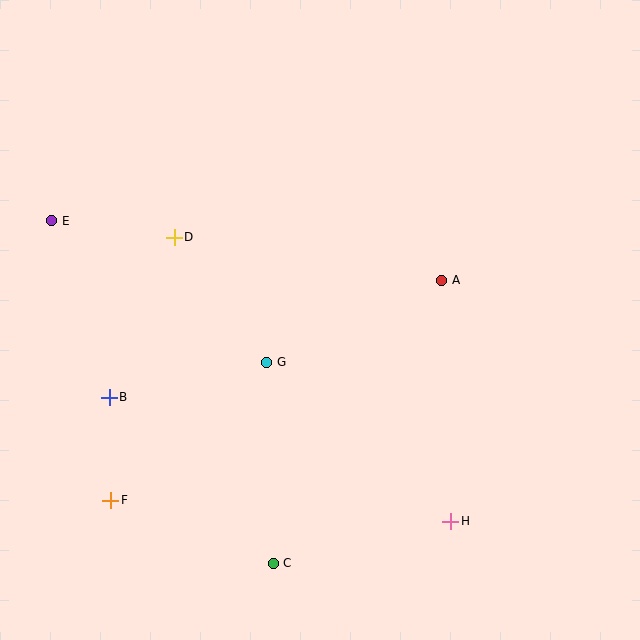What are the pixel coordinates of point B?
Point B is at (109, 397).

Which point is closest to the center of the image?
Point G at (267, 362) is closest to the center.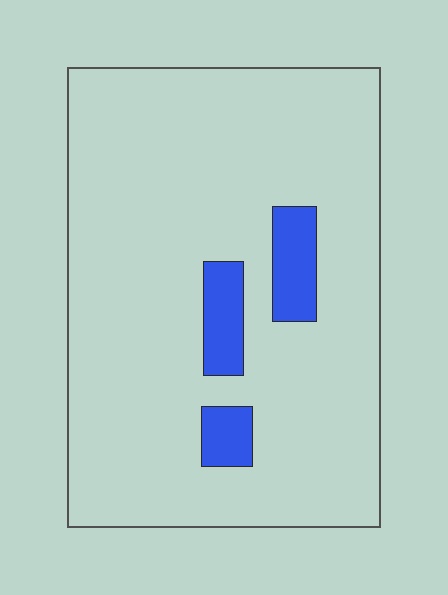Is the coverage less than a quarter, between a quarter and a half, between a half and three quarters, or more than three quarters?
Less than a quarter.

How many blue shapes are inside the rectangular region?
3.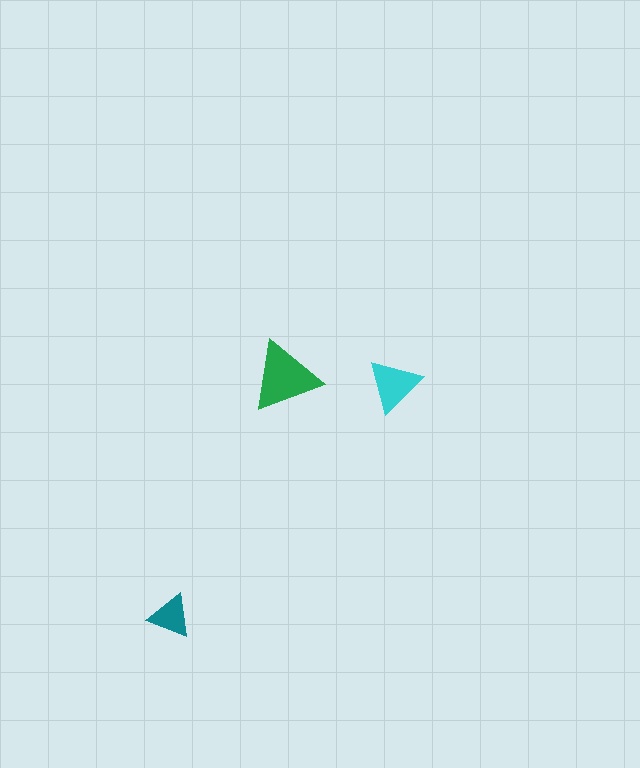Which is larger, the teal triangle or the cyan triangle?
The cyan one.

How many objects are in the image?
There are 3 objects in the image.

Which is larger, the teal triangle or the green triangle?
The green one.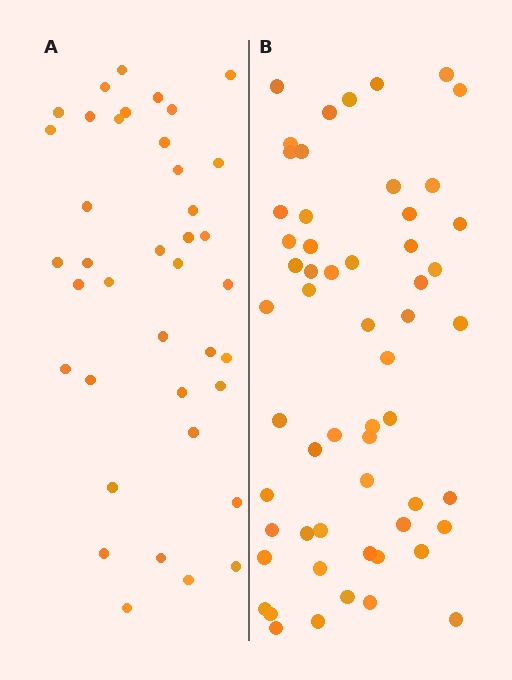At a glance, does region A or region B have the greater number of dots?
Region B (the right region) has more dots.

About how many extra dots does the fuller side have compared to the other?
Region B has approximately 20 more dots than region A.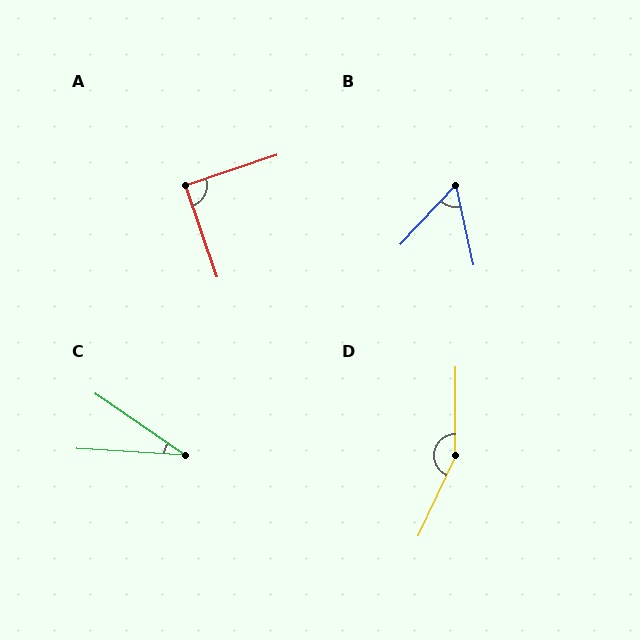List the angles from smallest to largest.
C (31°), B (55°), A (89°), D (155°).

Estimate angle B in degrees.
Approximately 55 degrees.